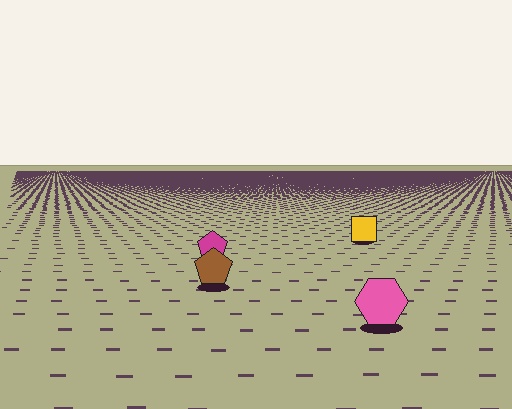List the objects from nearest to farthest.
From nearest to farthest: the pink hexagon, the brown pentagon, the magenta pentagon, the yellow square.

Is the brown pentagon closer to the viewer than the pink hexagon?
No. The pink hexagon is closer — you can tell from the texture gradient: the ground texture is coarser near it.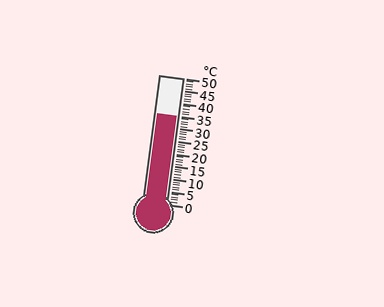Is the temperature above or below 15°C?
The temperature is above 15°C.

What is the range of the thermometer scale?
The thermometer scale ranges from 0°C to 50°C.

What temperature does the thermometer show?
The thermometer shows approximately 35°C.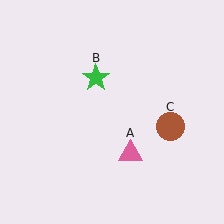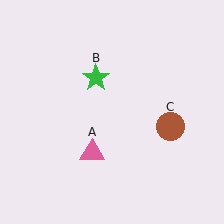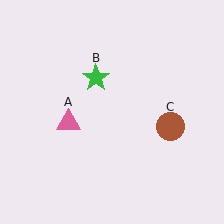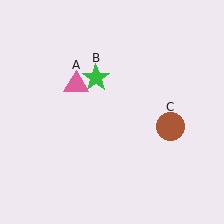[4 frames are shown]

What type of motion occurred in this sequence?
The pink triangle (object A) rotated clockwise around the center of the scene.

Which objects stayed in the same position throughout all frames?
Green star (object B) and brown circle (object C) remained stationary.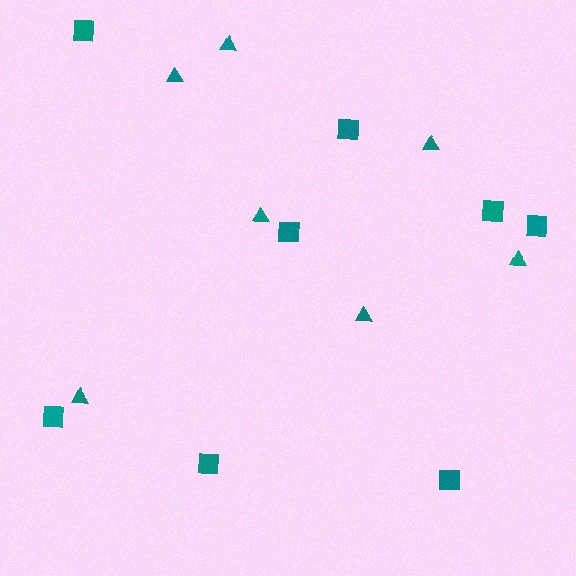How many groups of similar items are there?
There are 2 groups: one group of triangles (7) and one group of squares (8).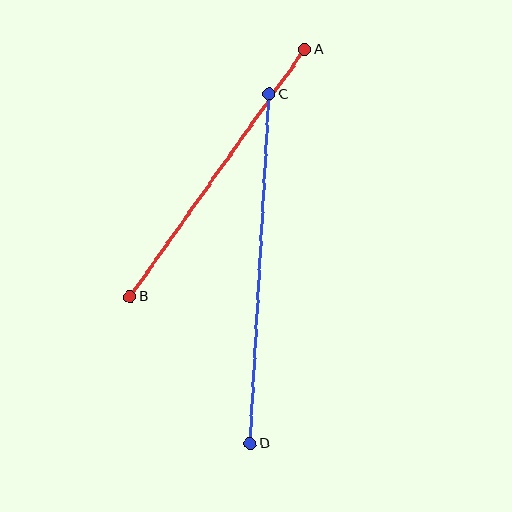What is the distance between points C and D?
The distance is approximately 350 pixels.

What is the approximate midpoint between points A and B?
The midpoint is at approximately (217, 173) pixels.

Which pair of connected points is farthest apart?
Points C and D are farthest apart.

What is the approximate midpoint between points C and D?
The midpoint is at approximately (260, 269) pixels.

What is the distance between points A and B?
The distance is approximately 303 pixels.